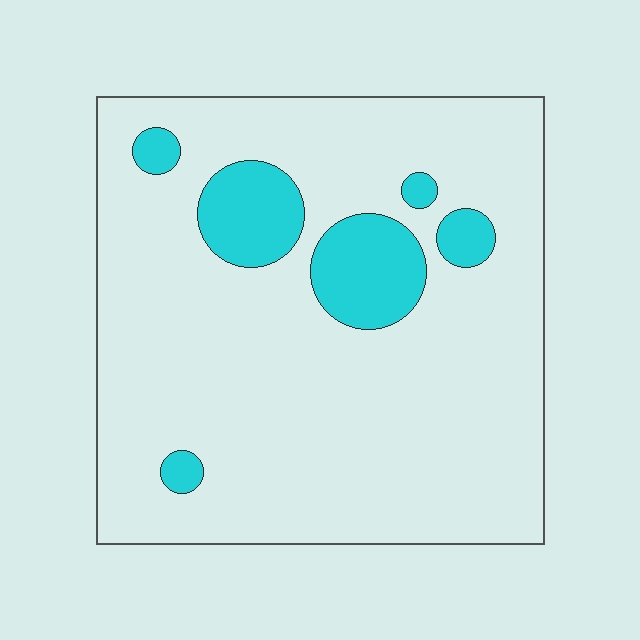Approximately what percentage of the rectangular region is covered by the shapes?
Approximately 15%.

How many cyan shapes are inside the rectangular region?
6.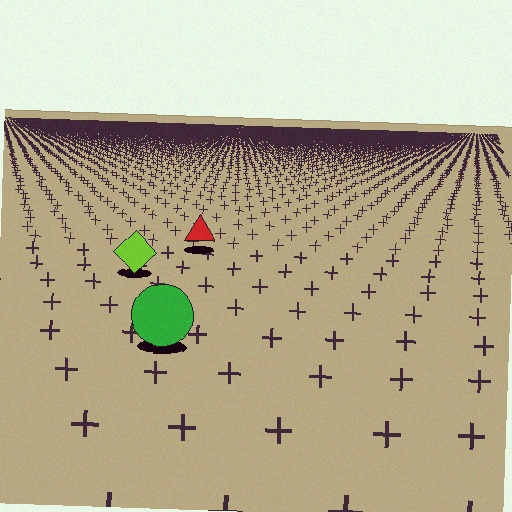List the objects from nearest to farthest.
From nearest to farthest: the green circle, the lime diamond, the red triangle.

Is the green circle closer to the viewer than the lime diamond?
Yes. The green circle is closer — you can tell from the texture gradient: the ground texture is coarser near it.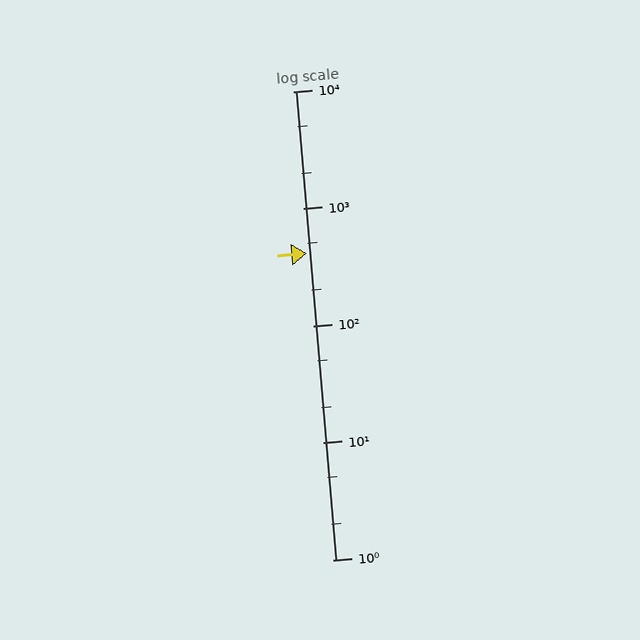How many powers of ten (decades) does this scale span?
The scale spans 4 decades, from 1 to 10000.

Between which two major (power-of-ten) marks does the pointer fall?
The pointer is between 100 and 1000.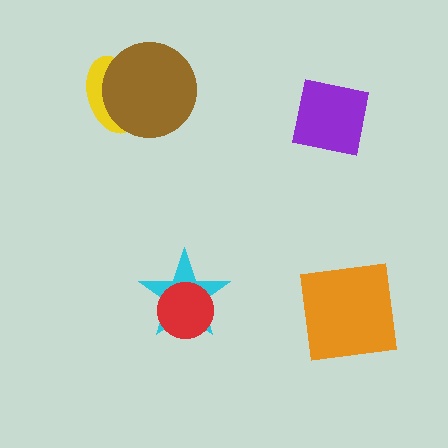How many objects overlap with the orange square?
0 objects overlap with the orange square.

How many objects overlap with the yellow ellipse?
1 object overlaps with the yellow ellipse.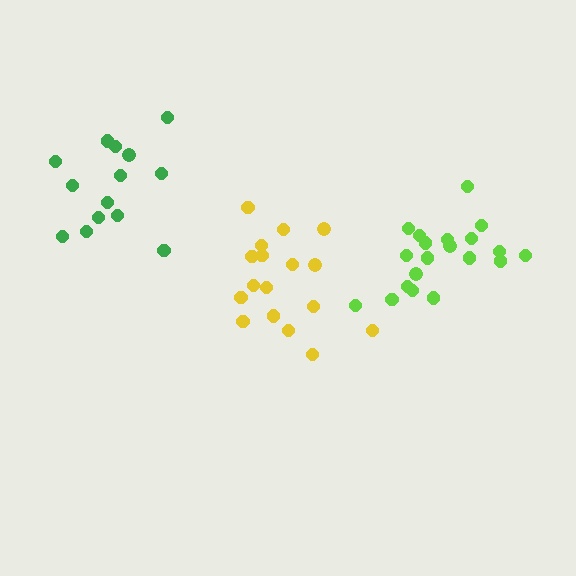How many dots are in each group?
Group 1: 17 dots, Group 2: 20 dots, Group 3: 14 dots (51 total).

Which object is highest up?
The green cluster is topmost.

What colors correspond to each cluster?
The clusters are colored: yellow, lime, green.